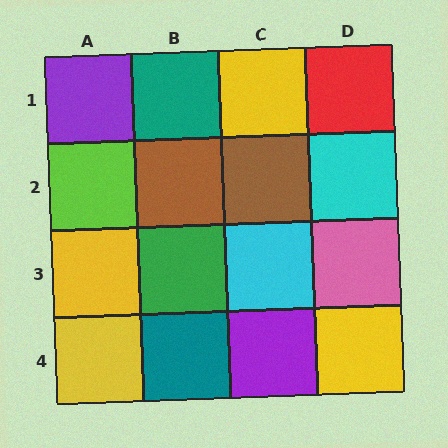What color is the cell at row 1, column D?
Red.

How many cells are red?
1 cell is red.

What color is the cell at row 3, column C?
Cyan.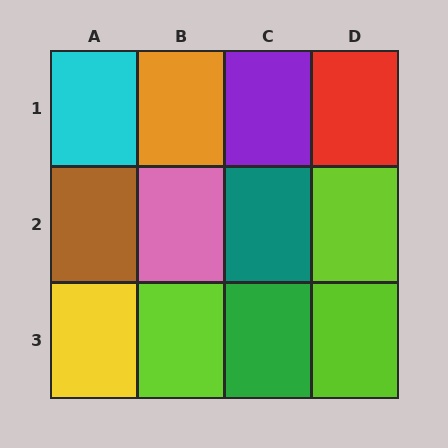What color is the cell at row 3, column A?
Yellow.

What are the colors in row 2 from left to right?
Brown, pink, teal, lime.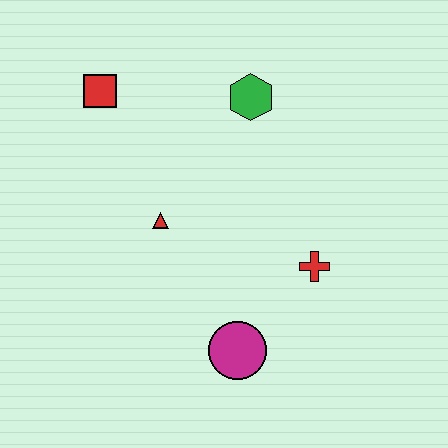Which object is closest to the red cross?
The magenta circle is closest to the red cross.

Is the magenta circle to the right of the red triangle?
Yes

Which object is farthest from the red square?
The magenta circle is farthest from the red square.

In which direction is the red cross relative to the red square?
The red cross is to the right of the red square.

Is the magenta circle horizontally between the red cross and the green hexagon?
No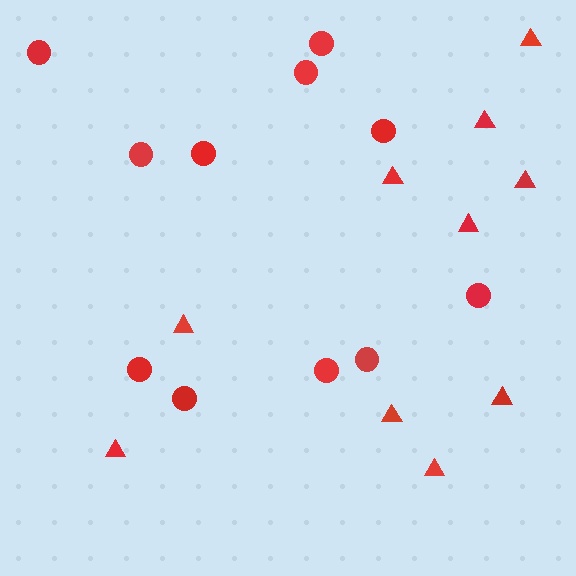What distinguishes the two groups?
There are 2 groups: one group of circles (11) and one group of triangles (10).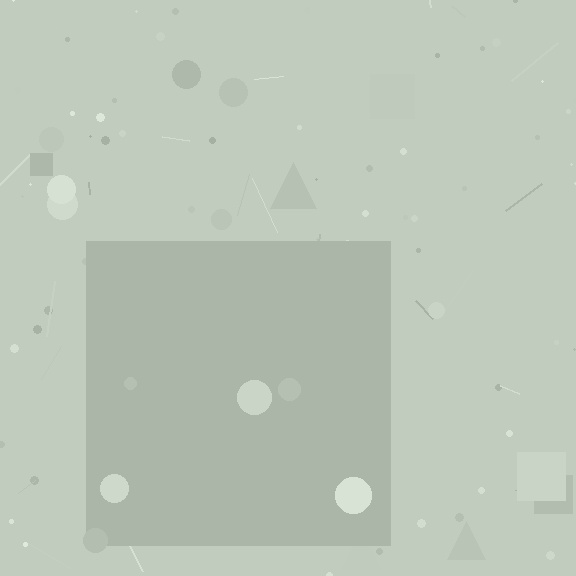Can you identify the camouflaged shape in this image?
The camouflaged shape is a square.